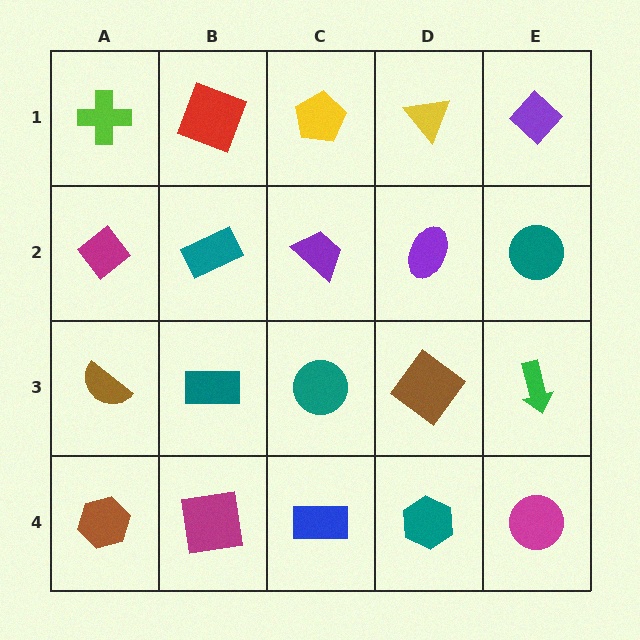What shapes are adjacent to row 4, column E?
A green arrow (row 3, column E), a teal hexagon (row 4, column D).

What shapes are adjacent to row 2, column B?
A red square (row 1, column B), a teal rectangle (row 3, column B), a magenta diamond (row 2, column A), a purple trapezoid (row 2, column C).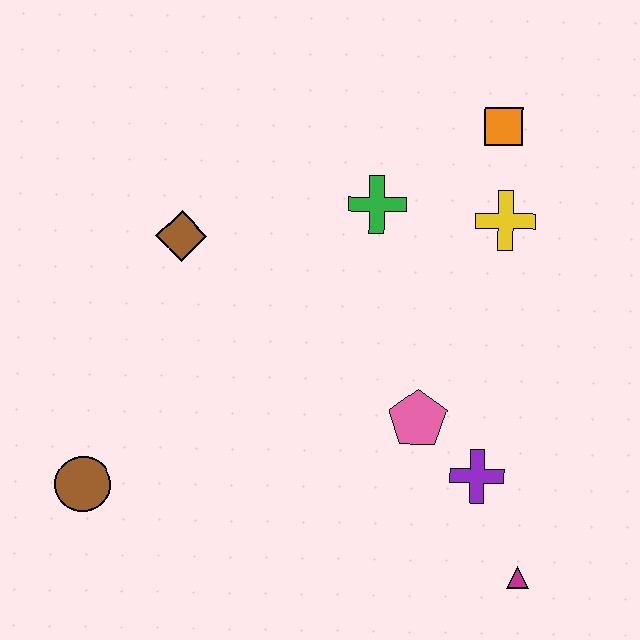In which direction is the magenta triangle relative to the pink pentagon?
The magenta triangle is below the pink pentagon.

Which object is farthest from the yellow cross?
The brown circle is farthest from the yellow cross.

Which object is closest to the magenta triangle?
The purple cross is closest to the magenta triangle.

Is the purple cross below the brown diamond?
Yes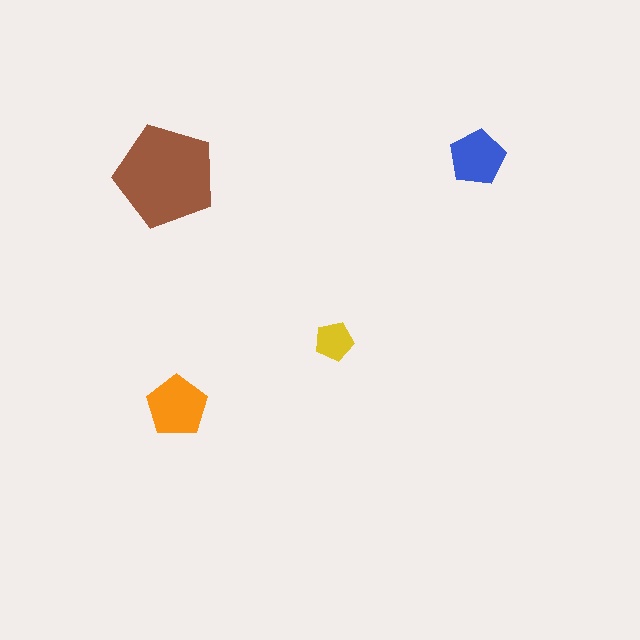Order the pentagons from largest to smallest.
the brown one, the orange one, the blue one, the yellow one.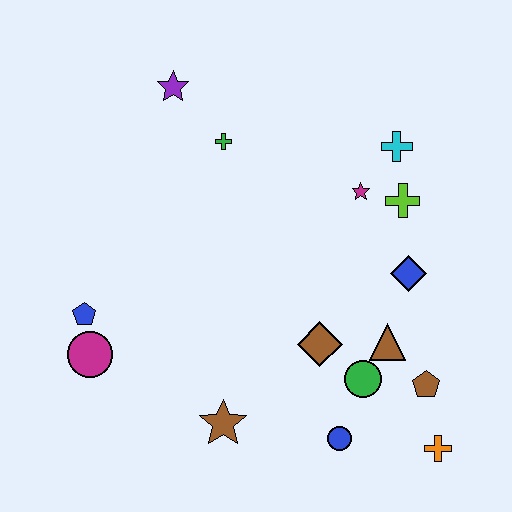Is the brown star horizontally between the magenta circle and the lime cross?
Yes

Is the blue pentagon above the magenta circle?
Yes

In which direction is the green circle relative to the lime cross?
The green circle is below the lime cross.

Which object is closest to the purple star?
The green cross is closest to the purple star.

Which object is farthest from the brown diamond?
The purple star is farthest from the brown diamond.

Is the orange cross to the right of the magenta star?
Yes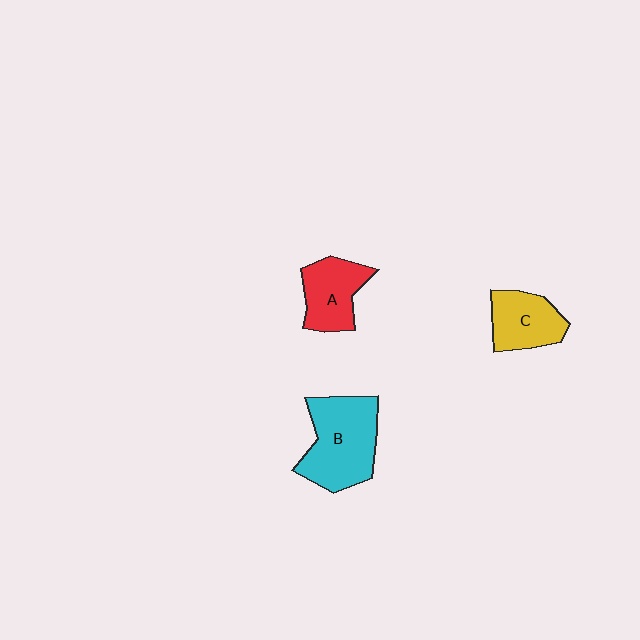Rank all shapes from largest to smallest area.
From largest to smallest: B (cyan), A (red), C (yellow).